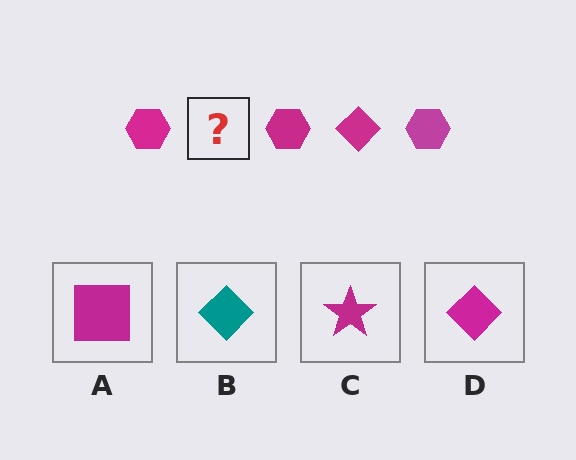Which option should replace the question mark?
Option D.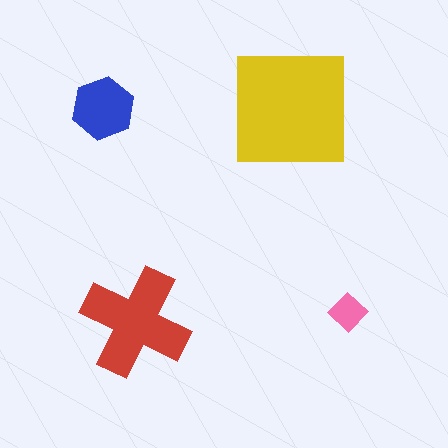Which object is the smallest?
The pink diamond.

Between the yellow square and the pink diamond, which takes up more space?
The yellow square.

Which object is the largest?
The yellow square.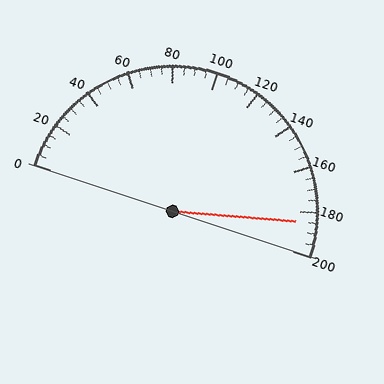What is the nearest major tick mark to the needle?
The nearest major tick mark is 180.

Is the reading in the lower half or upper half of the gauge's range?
The reading is in the upper half of the range (0 to 200).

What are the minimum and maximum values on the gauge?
The gauge ranges from 0 to 200.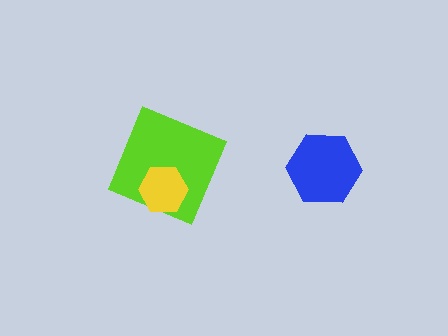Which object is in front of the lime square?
The yellow hexagon is in front of the lime square.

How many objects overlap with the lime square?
1 object overlaps with the lime square.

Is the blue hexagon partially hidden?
No, no other shape covers it.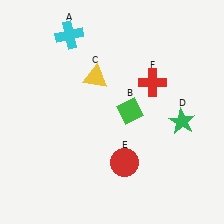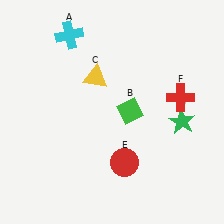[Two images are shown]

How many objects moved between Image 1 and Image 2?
1 object moved between the two images.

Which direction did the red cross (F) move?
The red cross (F) moved right.